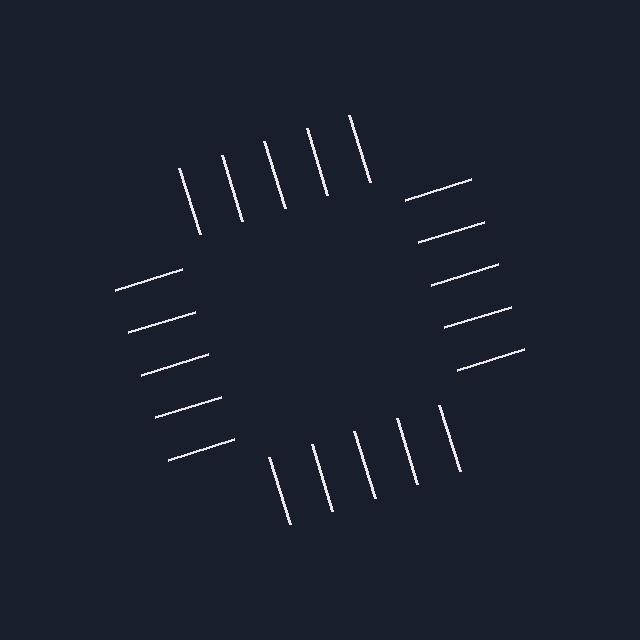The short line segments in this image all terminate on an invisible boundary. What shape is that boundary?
An illusory square — the line segments terminate on its edges but no continuous stroke is drawn.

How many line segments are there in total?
20 — 5 along each of the 4 edges.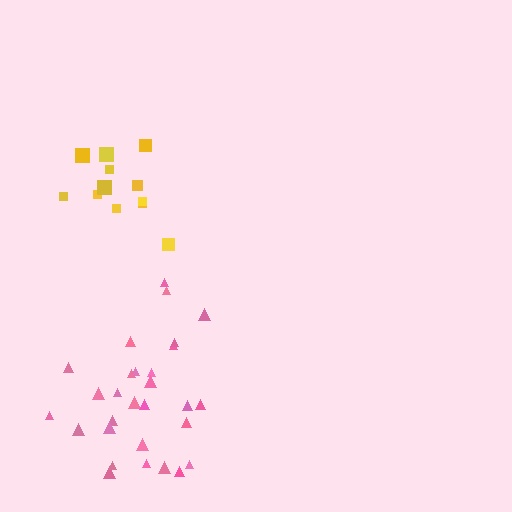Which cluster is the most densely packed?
Pink.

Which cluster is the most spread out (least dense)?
Yellow.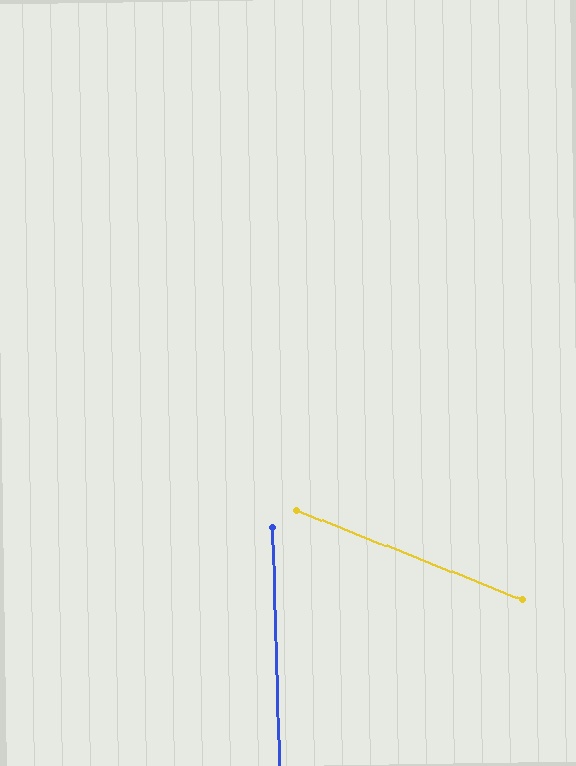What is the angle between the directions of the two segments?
Approximately 67 degrees.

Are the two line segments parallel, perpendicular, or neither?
Neither parallel nor perpendicular — they differ by about 67°.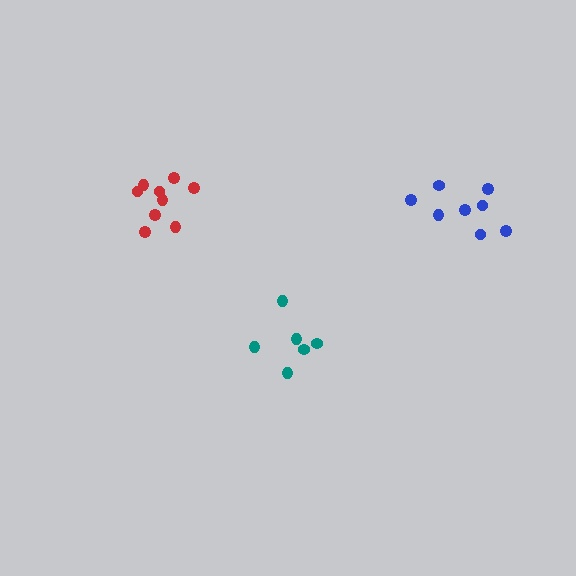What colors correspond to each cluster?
The clusters are colored: red, blue, teal.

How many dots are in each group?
Group 1: 9 dots, Group 2: 8 dots, Group 3: 6 dots (23 total).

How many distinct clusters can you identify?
There are 3 distinct clusters.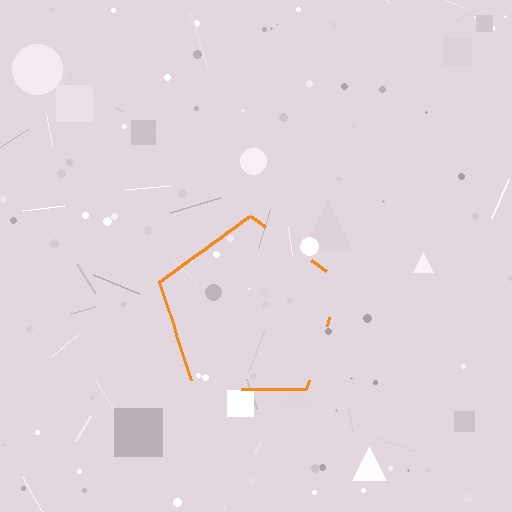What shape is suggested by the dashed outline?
The dashed outline suggests a pentagon.